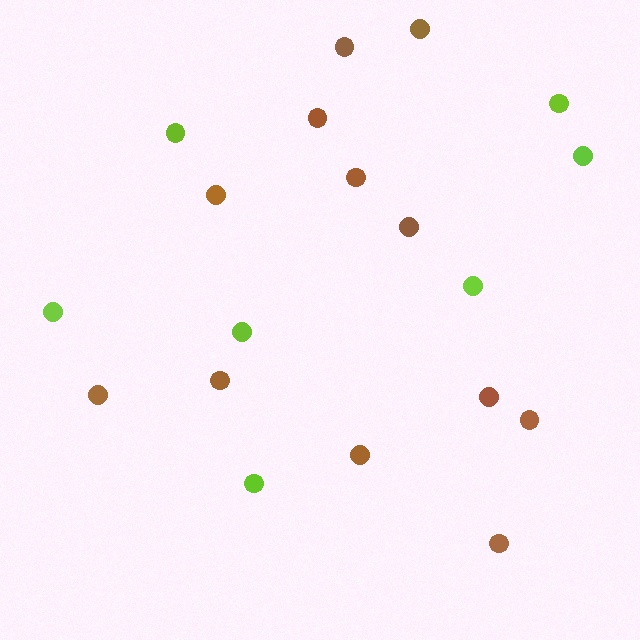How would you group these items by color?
There are 2 groups: one group of lime circles (7) and one group of brown circles (12).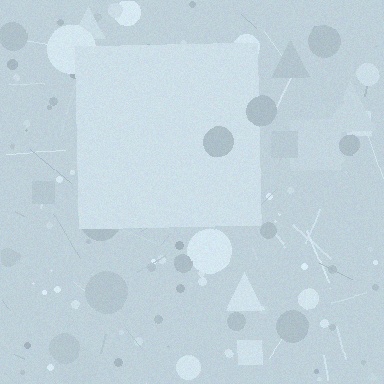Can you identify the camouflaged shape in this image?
The camouflaged shape is a square.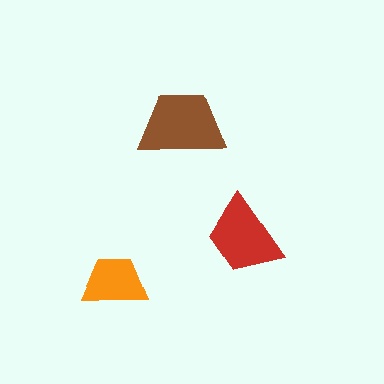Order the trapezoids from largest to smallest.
the brown one, the red one, the orange one.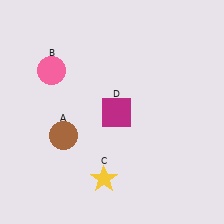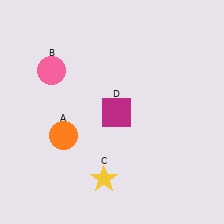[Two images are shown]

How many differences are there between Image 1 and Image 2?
There is 1 difference between the two images.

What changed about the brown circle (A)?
In Image 1, A is brown. In Image 2, it changed to orange.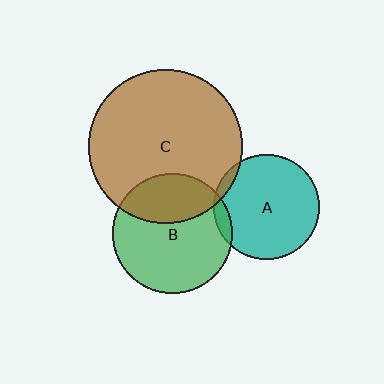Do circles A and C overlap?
Yes.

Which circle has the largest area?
Circle C (brown).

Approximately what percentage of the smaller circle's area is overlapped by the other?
Approximately 5%.